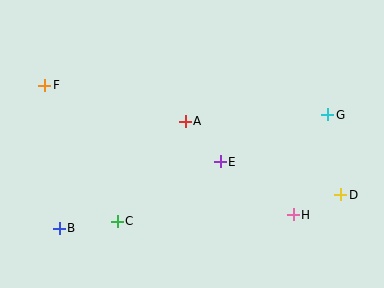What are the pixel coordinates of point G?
Point G is at (328, 115).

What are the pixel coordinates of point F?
Point F is at (45, 85).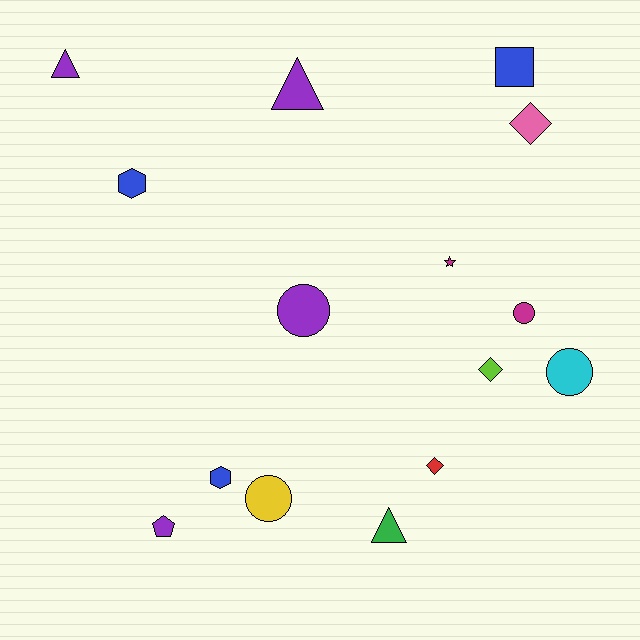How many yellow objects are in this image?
There is 1 yellow object.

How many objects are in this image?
There are 15 objects.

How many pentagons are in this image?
There is 1 pentagon.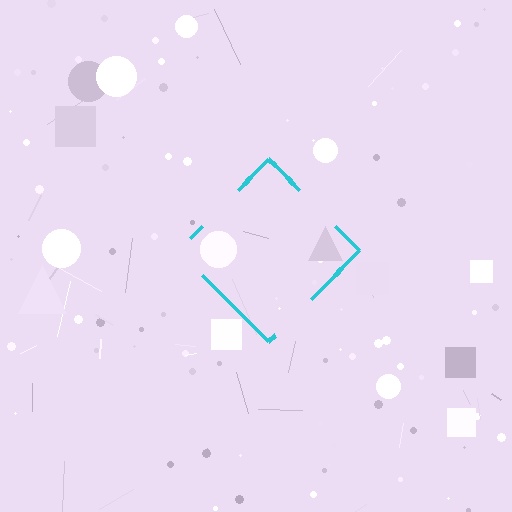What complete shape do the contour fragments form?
The contour fragments form a diamond.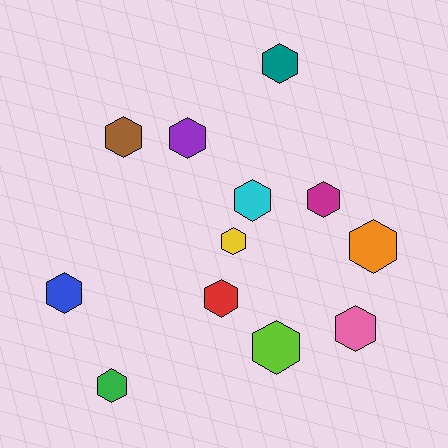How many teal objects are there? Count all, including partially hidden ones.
There is 1 teal object.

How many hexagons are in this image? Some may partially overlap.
There are 12 hexagons.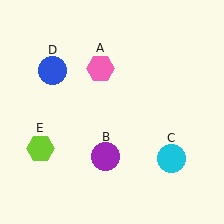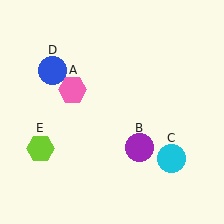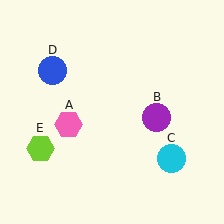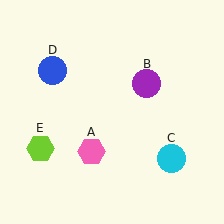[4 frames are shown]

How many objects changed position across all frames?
2 objects changed position: pink hexagon (object A), purple circle (object B).